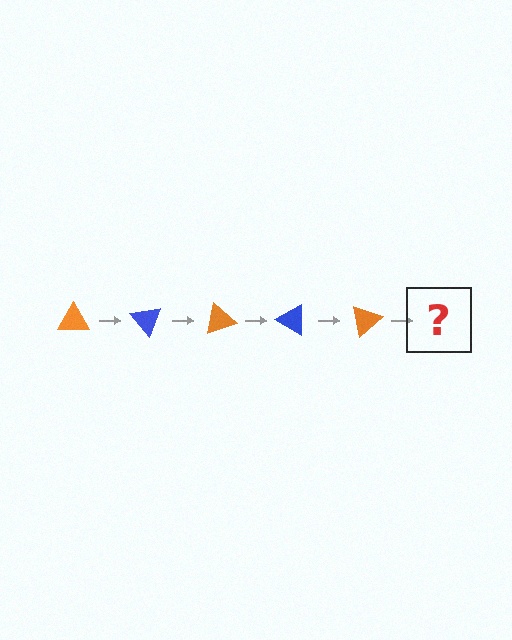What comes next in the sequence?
The next element should be a blue triangle, rotated 250 degrees from the start.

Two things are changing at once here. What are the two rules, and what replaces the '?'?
The two rules are that it rotates 50 degrees each step and the color cycles through orange and blue. The '?' should be a blue triangle, rotated 250 degrees from the start.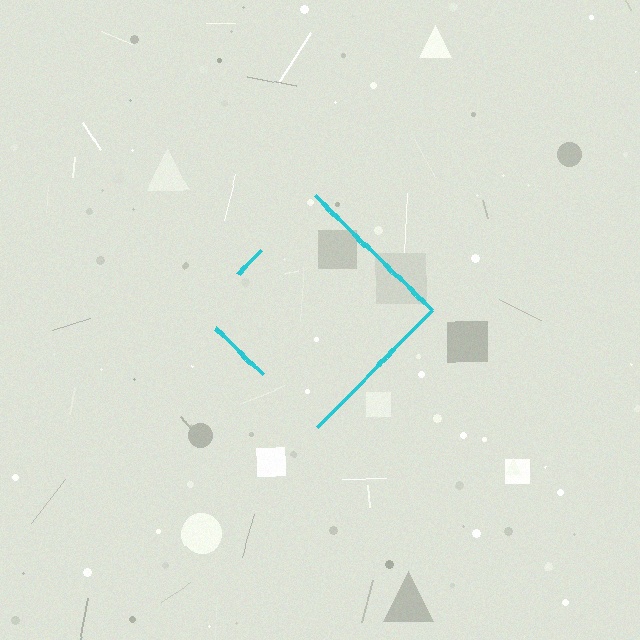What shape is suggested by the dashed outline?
The dashed outline suggests a diamond.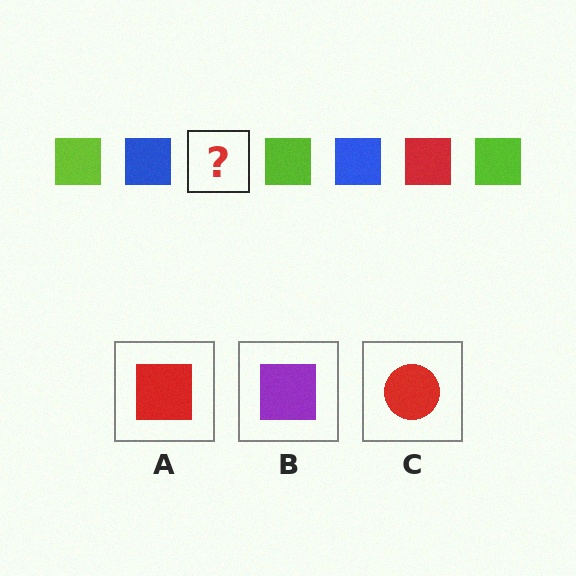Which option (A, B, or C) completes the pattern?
A.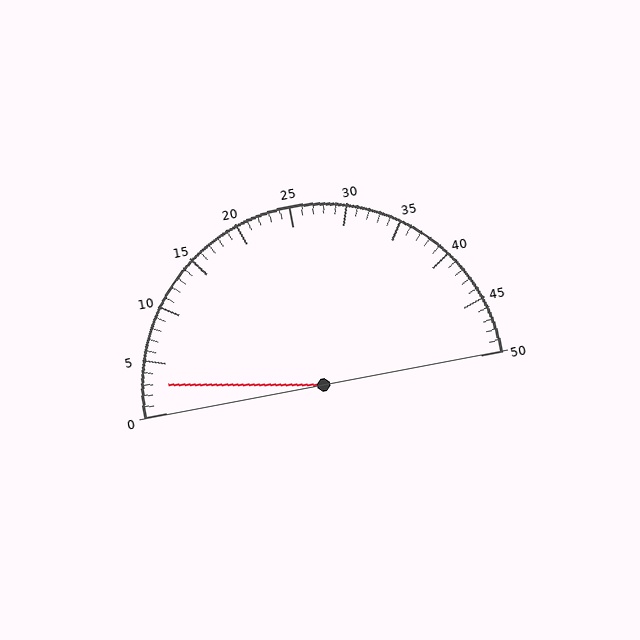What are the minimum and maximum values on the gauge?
The gauge ranges from 0 to 50.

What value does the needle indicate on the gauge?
The needle indicates approximately 3.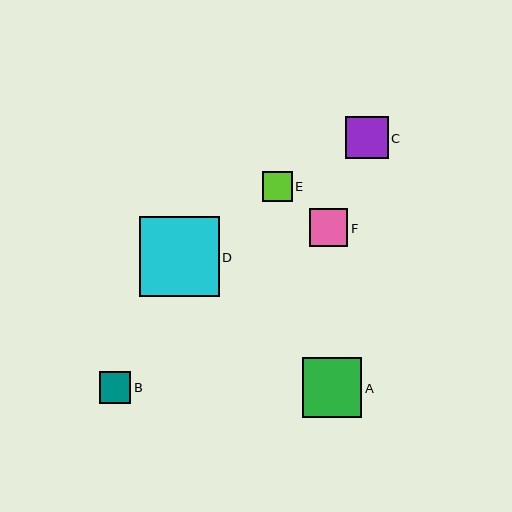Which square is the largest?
Square D is the largest with a size of approximately 80 pixels.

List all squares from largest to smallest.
From largest to smallest: D, A, C, F, B, E.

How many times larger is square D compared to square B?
Square D is approximately 2.5 times the size of square B.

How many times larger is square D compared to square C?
Square D is approximately 1.9 times the size of square C.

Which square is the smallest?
Square E is the smallest with a size of approximately 30 pixels.